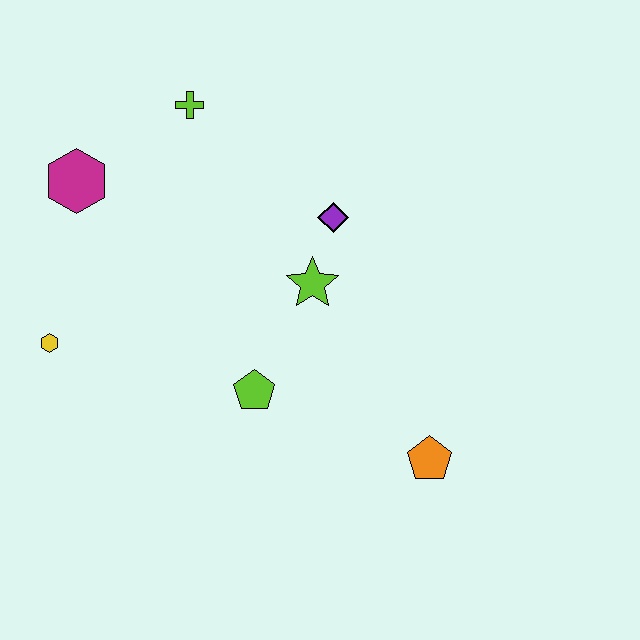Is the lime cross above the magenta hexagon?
Yes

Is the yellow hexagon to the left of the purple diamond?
Yes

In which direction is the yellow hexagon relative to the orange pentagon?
The yellow hexagon is to the left of the orange pentagon.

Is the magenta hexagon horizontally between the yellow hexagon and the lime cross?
Yes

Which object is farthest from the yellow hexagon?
The orange pentagon is farthest from the yellow hexagon.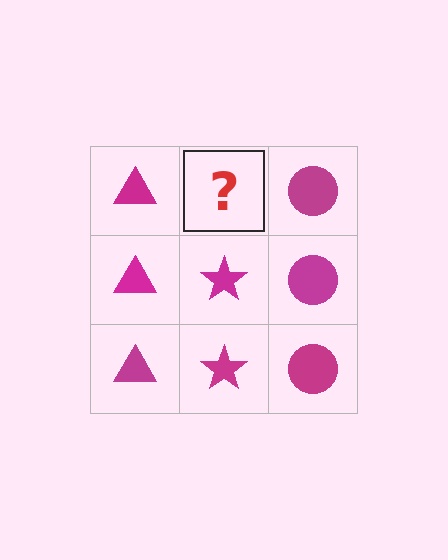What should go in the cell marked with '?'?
The missing cell should contain a magenta star.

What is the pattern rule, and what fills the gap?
The rule is that each column has a consistent shape. The gap should be filled with a magenta star.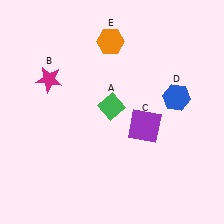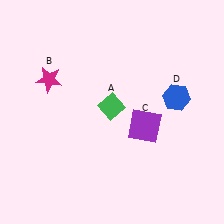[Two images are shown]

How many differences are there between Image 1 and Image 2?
There is 1 difference between the two images.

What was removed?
The orange hexagon (E) was removed in Image 2.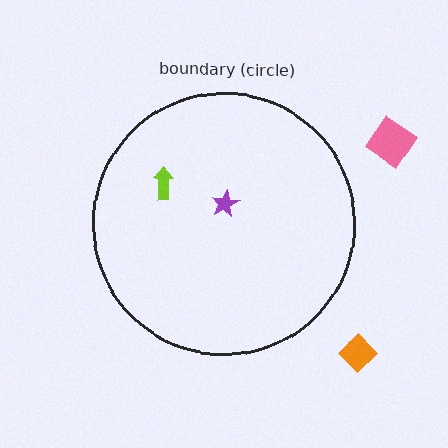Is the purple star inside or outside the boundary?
Inside.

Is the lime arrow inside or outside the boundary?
Inside.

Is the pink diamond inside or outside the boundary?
Outside.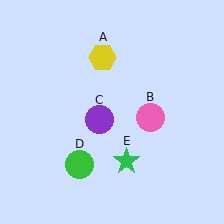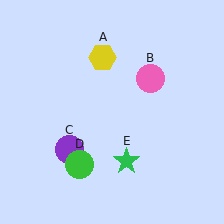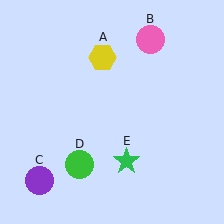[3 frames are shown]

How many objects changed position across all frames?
2 objects changed position: pink circle (object B), purple circle (object C).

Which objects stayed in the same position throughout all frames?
Yellow hexagon (object A) and green circle (object D) and green star (object E) remained stationary.